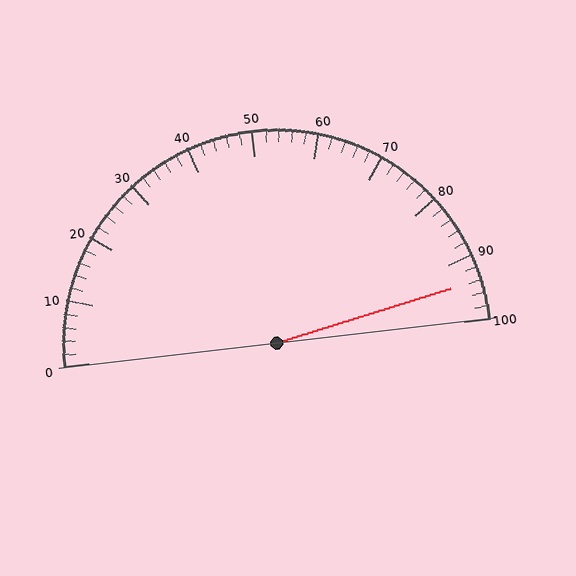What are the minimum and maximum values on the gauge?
The gauge ranges from 0 to 100.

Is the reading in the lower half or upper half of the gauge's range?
The reading is in the upper half of the range (0 to 100).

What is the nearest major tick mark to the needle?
The nearest major tick mark is 90.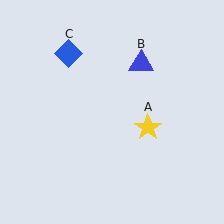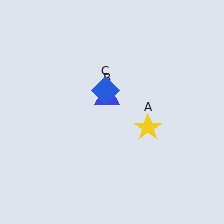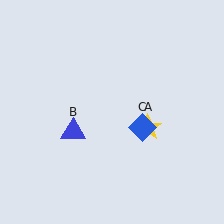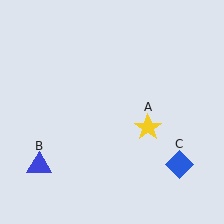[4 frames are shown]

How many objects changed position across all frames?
2 objects changed position: blue triangle (object B), blue diamond (object C).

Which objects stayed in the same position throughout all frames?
Yellow star (object A) remained stationary.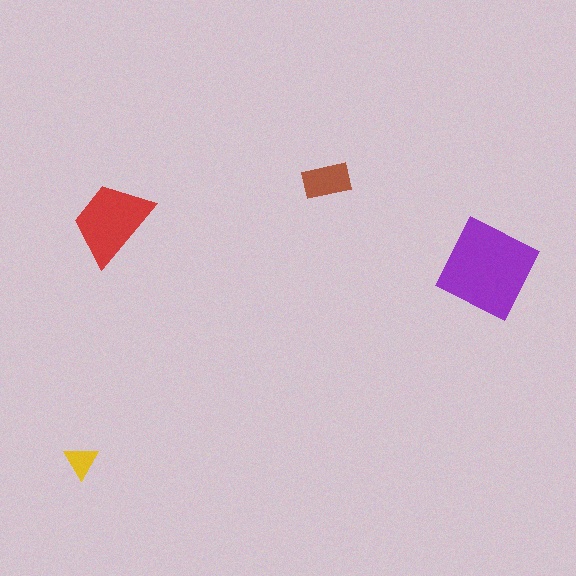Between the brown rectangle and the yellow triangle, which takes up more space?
The brown rectangle.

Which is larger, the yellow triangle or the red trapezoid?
The red trapezoid.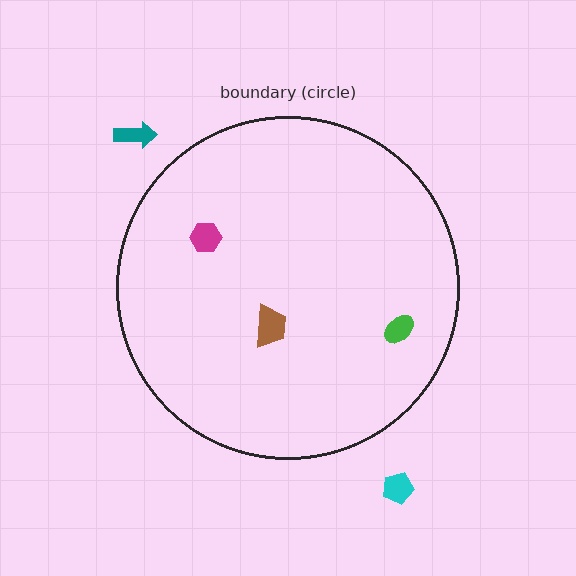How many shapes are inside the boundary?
3 inside, 2 outside.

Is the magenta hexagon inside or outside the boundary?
Inside.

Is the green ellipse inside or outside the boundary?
Inside.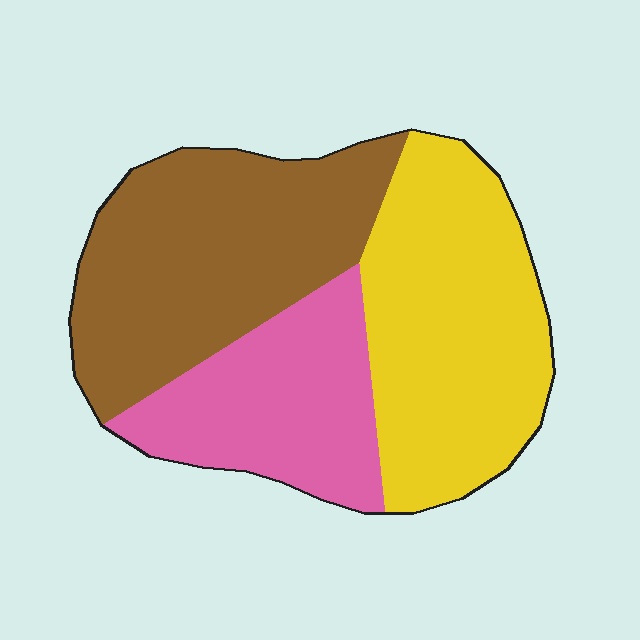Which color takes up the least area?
Pink, at roughly 25%.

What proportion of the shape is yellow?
Yellow takes up about three eighths (3/8) of the shape.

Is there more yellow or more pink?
Yellow.